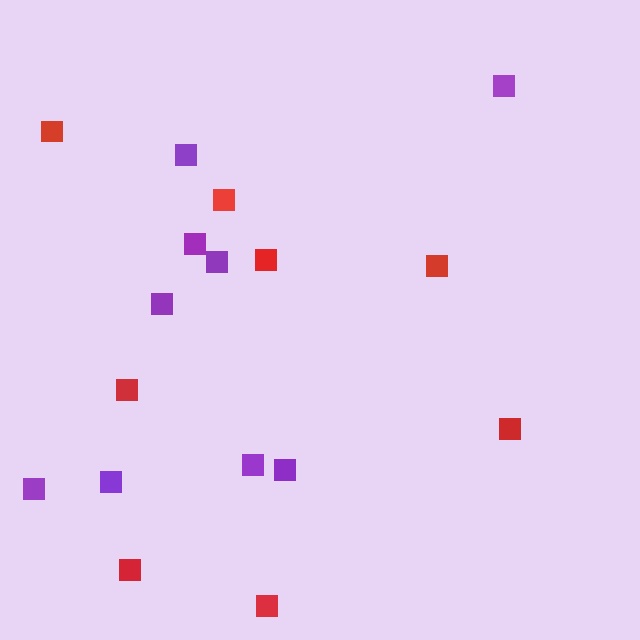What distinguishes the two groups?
There are 2 groups: one group of red squares (8) and one group of purple squares (9).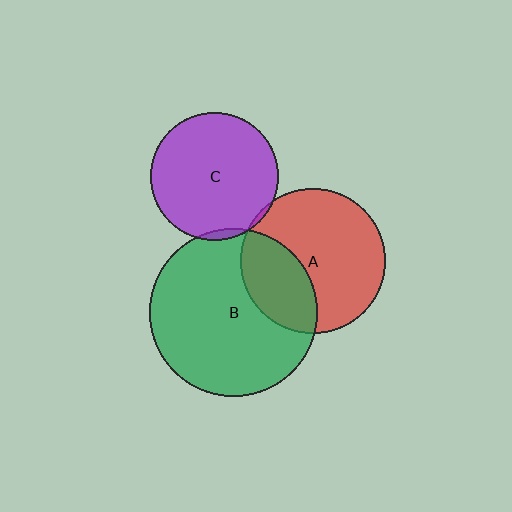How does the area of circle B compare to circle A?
Approximately 1.3 times.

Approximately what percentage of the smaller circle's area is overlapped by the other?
Approximately 5%.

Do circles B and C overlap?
Yes.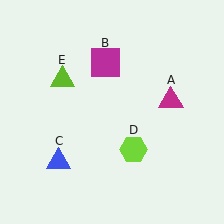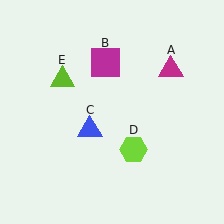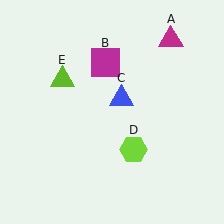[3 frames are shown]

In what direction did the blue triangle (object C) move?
The blue triangle (object C) moved up and to the right.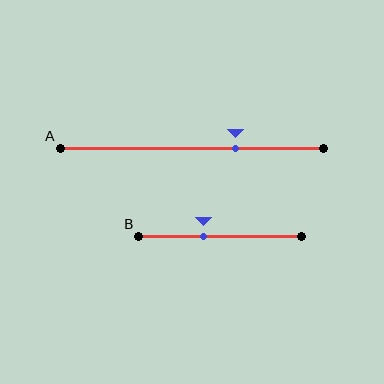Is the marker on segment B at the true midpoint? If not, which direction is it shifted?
No, the marker on segment B is shifted to the left by about 10% of the segment length.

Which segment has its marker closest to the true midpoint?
Segment B has its marker closest to the true midpoint.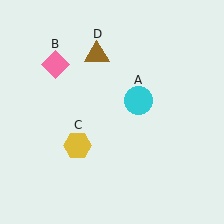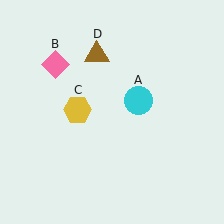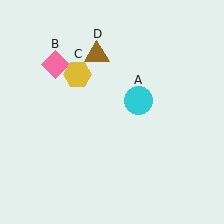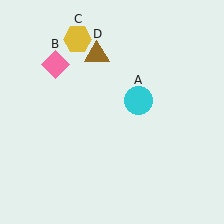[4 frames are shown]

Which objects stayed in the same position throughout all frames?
Cyan circle (object A) and pink diamond (object B) and brown triangle (object D) remained stationary.